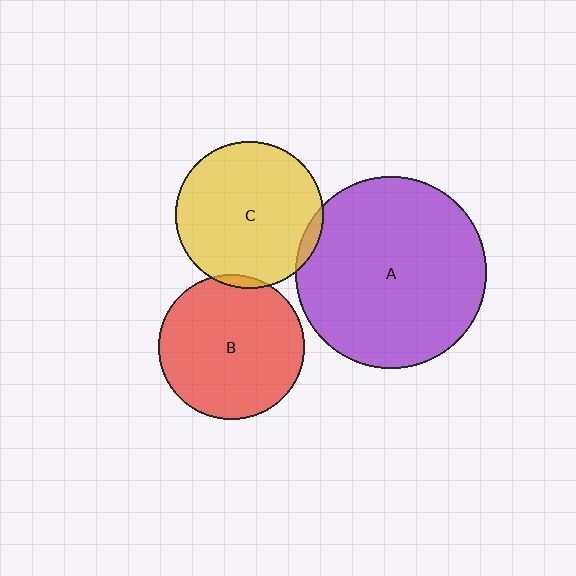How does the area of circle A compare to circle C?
Approximately 1.7 times.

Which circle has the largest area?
Circle A (purple).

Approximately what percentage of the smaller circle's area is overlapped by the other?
Approximately 5%.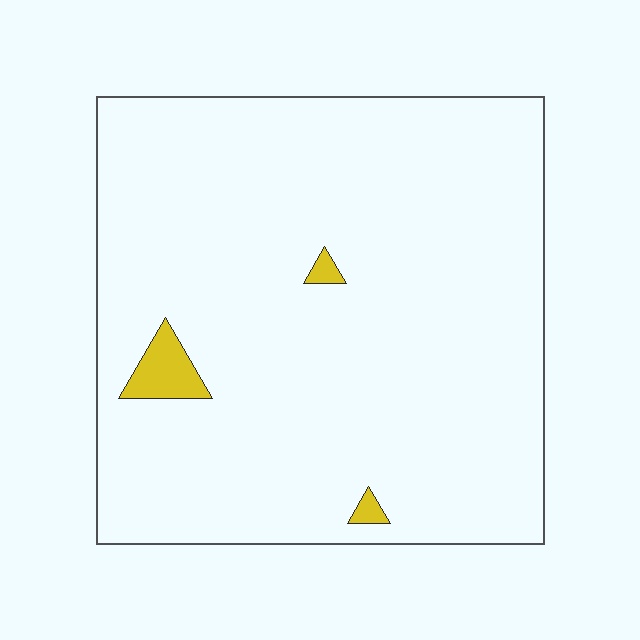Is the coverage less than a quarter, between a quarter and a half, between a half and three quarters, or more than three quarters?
Less than a quarter.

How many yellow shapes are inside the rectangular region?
3.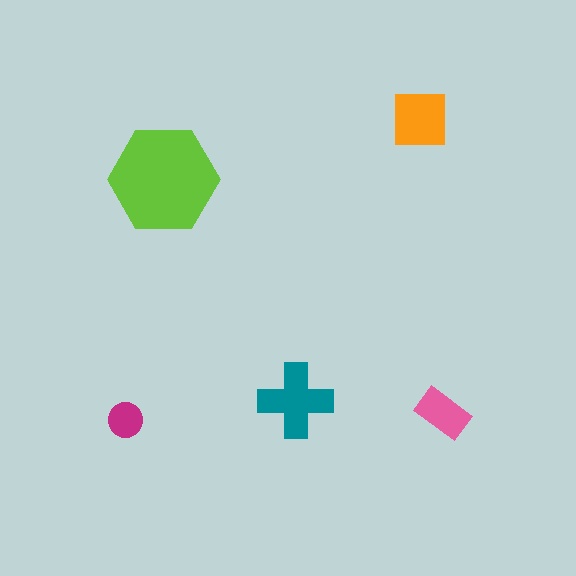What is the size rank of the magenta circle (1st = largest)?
5th.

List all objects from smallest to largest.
The magenta circle, the pink rectangle, the orange square, the teal cross, the lime hexagon.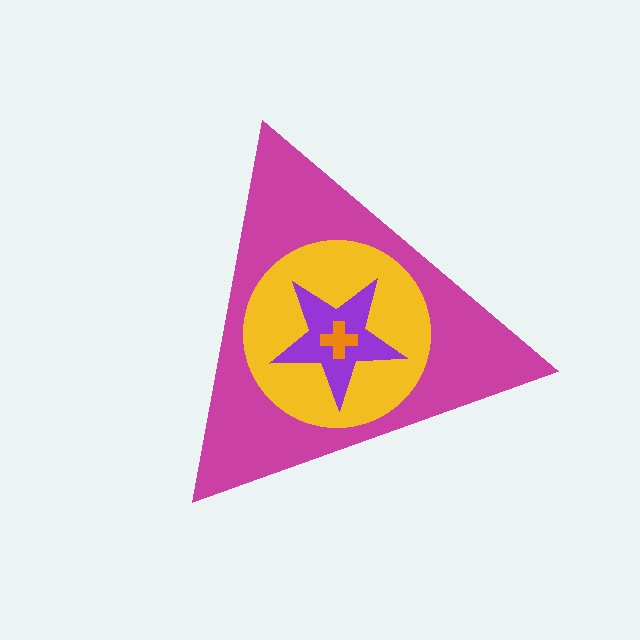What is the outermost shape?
The magenta triangle.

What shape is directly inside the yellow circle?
The purple star.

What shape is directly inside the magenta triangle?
The yellow circle.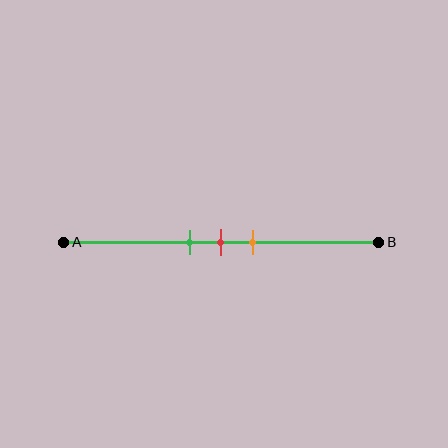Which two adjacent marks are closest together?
The green and red marks are the closest adjacent pair.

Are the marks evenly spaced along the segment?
Yes, the marks are approximately evenly spaced.